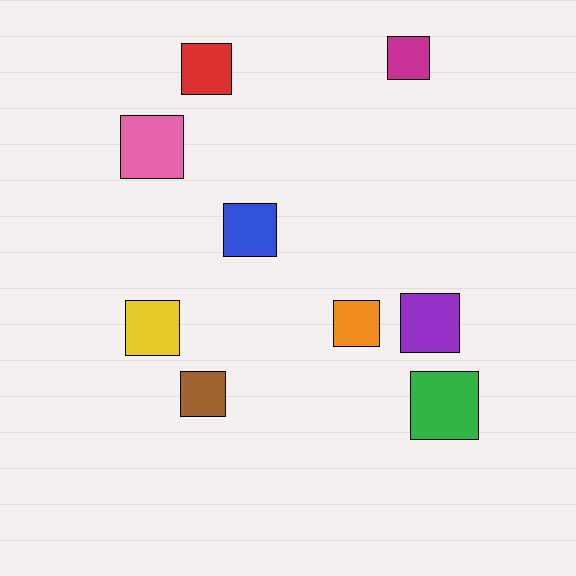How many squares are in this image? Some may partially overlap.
There are 9 squares.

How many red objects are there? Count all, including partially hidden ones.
There is 1 red object.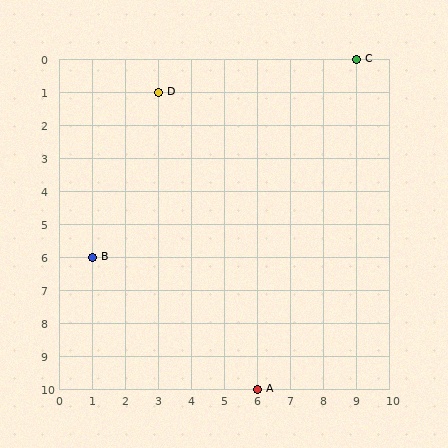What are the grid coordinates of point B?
Point B is at grid coordinates (1, 6).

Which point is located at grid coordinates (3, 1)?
Point D is at (3, 1).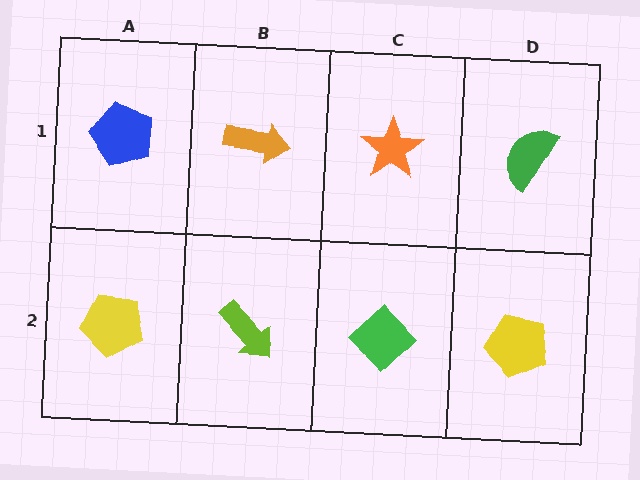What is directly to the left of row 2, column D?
A green diamond.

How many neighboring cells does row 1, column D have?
2.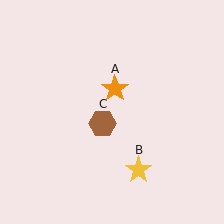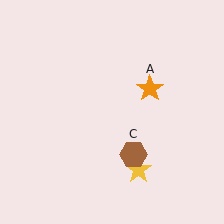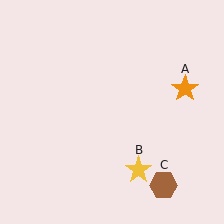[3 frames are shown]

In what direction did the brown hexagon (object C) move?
The brown hexagon (object C) moved down and to the right.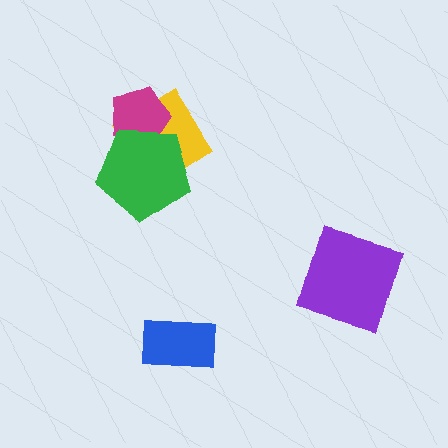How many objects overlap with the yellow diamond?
2 objects overlap with the yellow diamond.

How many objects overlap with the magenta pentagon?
2 objects overlap with the magenta pentagon.